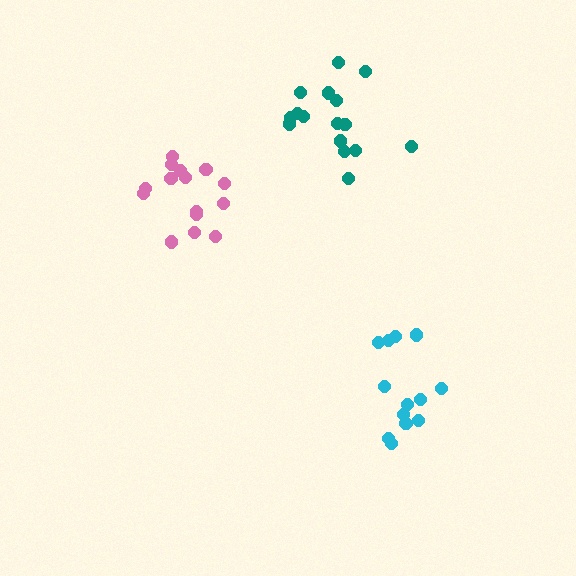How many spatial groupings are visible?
There are 3 spatial groupings.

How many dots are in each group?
Group 1: 15 dots, Group 2: 14 dots, Group 3: 16 dots (45 total).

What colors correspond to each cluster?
The clusters are colored: pink, cyan, teal.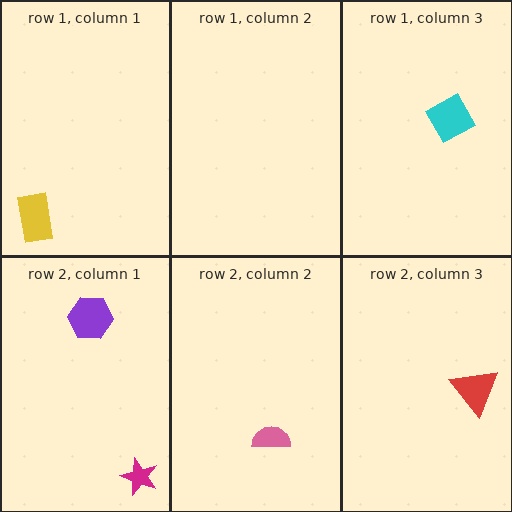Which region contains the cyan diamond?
The row 1, column 3 region.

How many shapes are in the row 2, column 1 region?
2.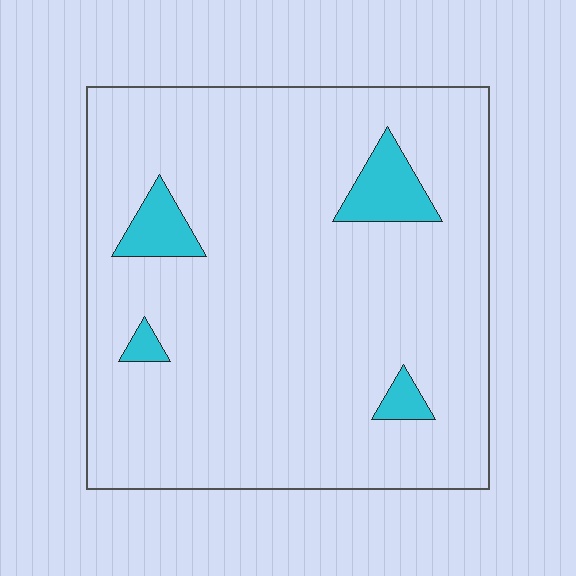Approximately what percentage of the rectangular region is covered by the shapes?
Approximately 10%.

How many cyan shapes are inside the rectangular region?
4.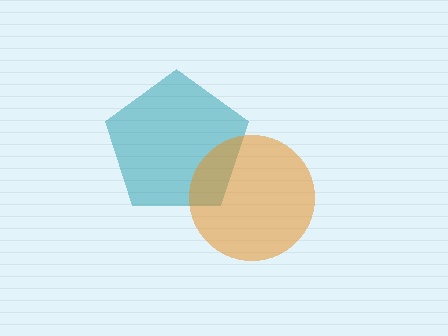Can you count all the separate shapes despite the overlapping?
Yes, there are 2 separate shapes.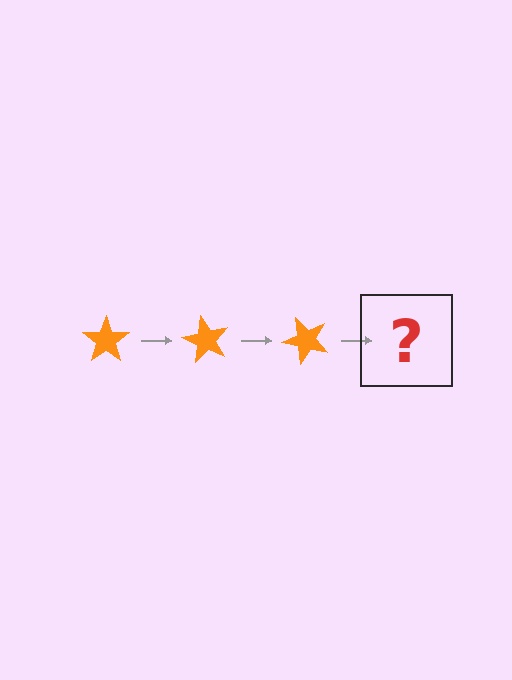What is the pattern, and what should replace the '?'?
The pattern is that the star rotates 60 degrees each step. The '?' should be an orange star rotated 180 degrees.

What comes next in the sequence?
The next element should be an orange star rotated 180 degrees.